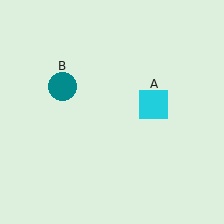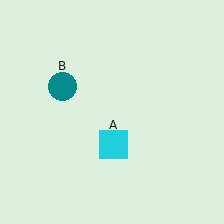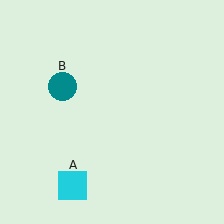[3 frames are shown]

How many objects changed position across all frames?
1 object changed position: cyan square (object A).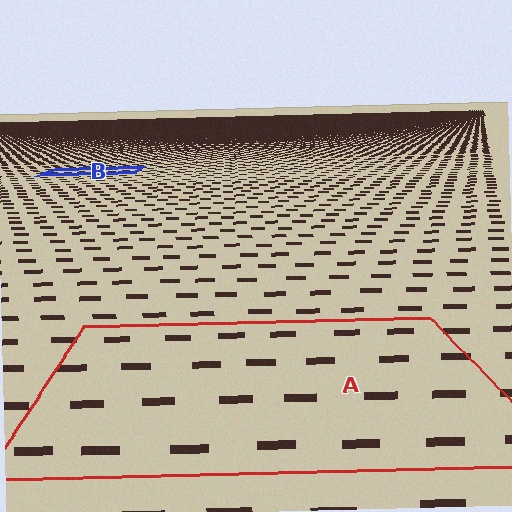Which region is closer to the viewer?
Region A is closer. The texture elements there are larger and more spread out.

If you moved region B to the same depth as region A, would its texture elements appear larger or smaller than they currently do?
They would appear larger. At a closer depth, the same texture elements are projected at a bigger on-screen size.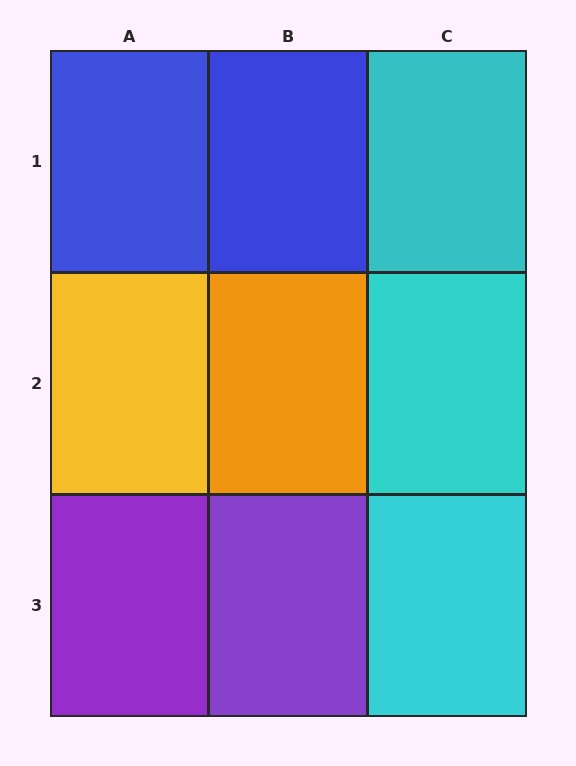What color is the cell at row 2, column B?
Orange.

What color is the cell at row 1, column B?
Blue.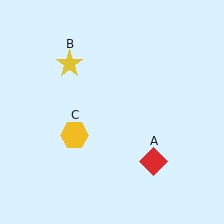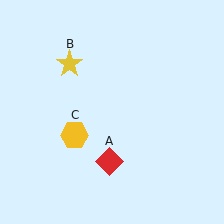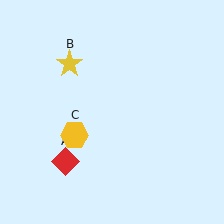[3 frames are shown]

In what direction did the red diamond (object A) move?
The red diamond (object A) moved left.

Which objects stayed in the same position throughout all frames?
Yellow star (object B) and yellow hexagon (object C) remained stationary.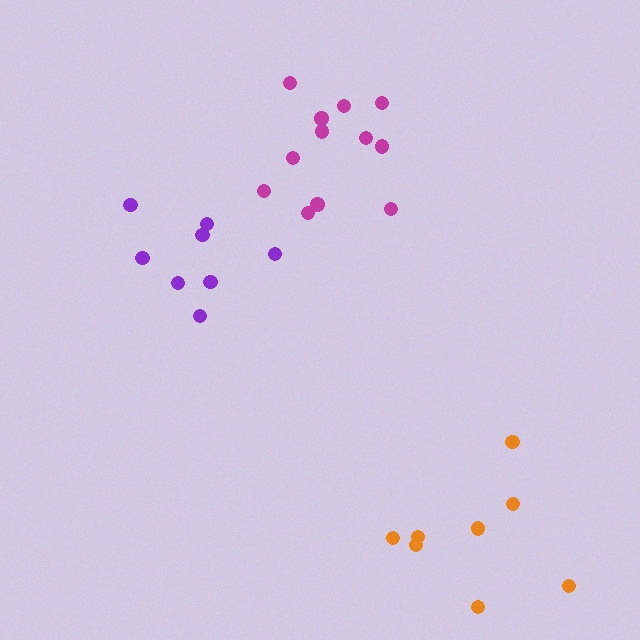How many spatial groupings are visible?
There are 3 spatial groupings.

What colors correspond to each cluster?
The clusters are colored: purple, orange, magenta.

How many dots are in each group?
Group 1: 8 dots, Group 2: 8 dots, Group 3: 12 dots (28 total).